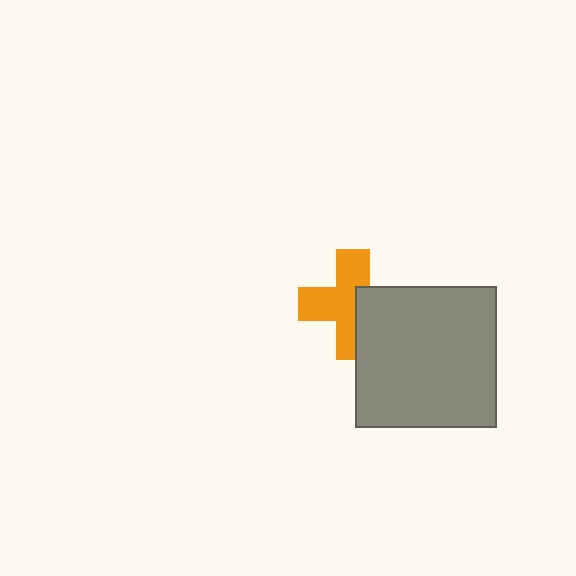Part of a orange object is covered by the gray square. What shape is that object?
It is a cross.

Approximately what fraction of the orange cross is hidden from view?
Roughly 37% of the orange cross is hidden behind the gray square.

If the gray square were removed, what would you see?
You would see the complete orange cross.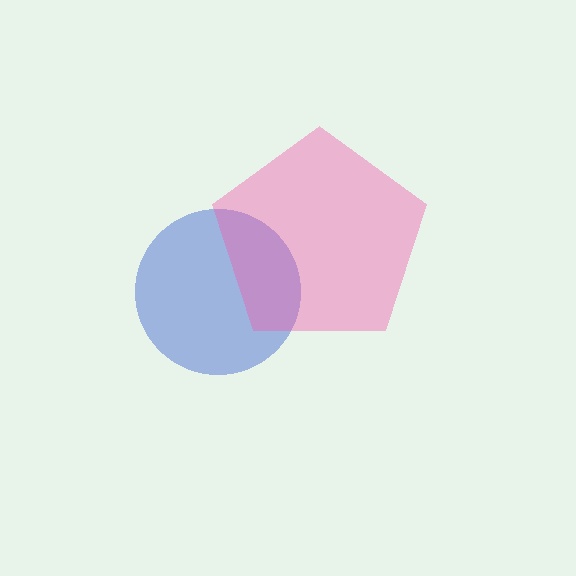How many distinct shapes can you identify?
There are 2 distinct shapes: a blue circle, a pink pentagon.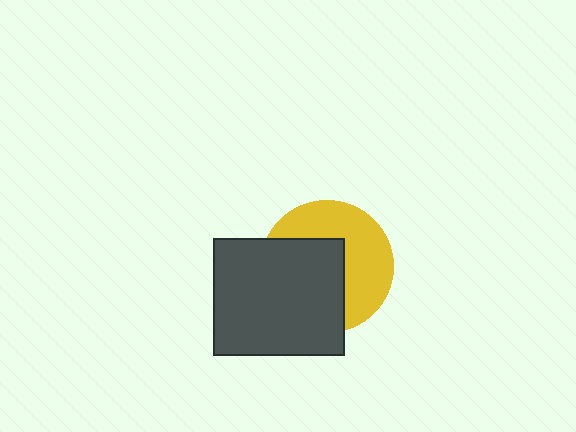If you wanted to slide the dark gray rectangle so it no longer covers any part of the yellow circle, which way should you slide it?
Slide it toward the lower-left — that is the most direct way to separate the two shapes.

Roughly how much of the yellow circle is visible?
About half of it is visible (roughly 49%).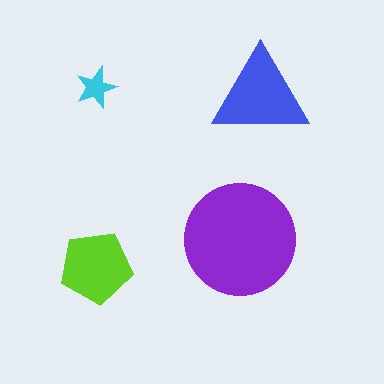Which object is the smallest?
The cyan star.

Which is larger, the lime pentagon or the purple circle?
The purple circle.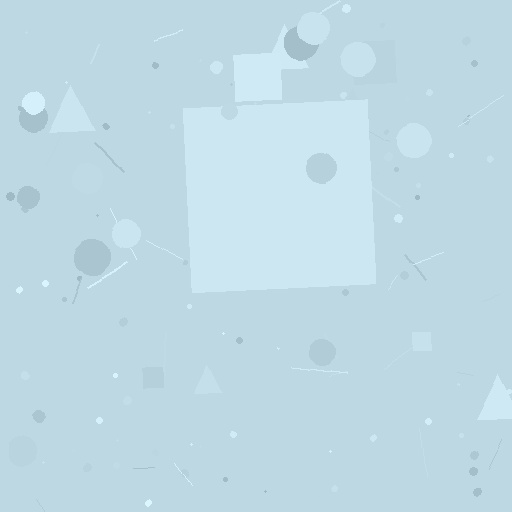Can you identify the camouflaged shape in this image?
The camouflaged shape is a square.